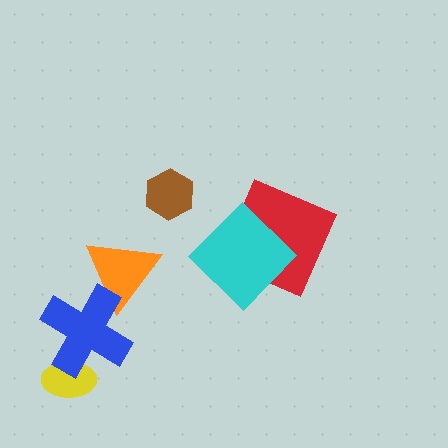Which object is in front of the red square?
The cyan diamond is in front of the red square.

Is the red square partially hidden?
Yes, it is partially covered by another shape.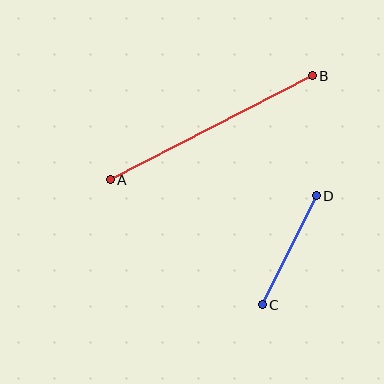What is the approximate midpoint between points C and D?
The midpoint is at approximately (289, 250) pixels.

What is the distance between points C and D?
The distance is approximately 122 pixels.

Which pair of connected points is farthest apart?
Points A and B are farthest apart.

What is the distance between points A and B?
The distance is approximately 227 pixels.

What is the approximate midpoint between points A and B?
The midpoint is at approximately (211, 128) pixels.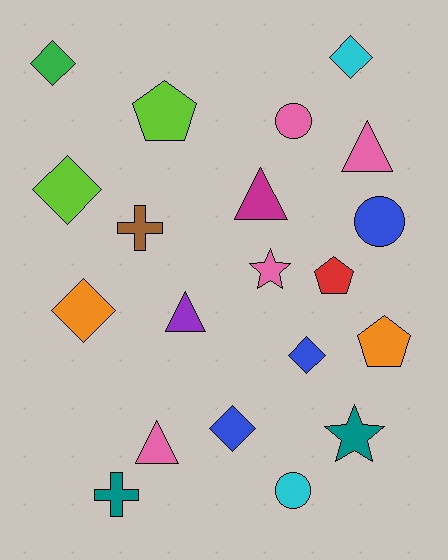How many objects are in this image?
There are 20 objects.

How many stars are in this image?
There are 2 stars.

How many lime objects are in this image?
There are 2 lime objects.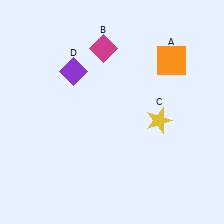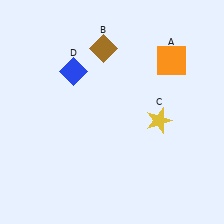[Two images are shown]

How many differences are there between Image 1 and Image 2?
There are 2 differences between the two images.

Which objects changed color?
B changed from magenta to brown. D changed from purple to blue.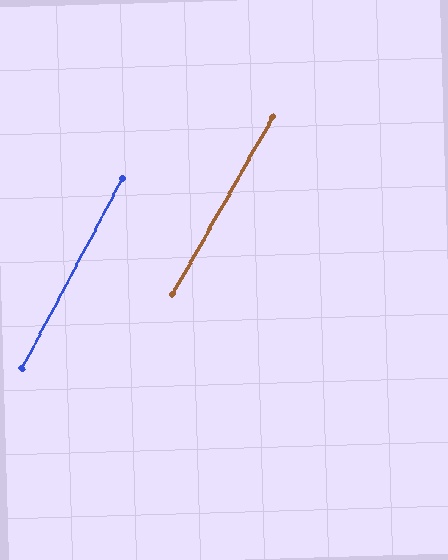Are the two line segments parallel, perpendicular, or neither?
Parallel — their directions differ by only 1.7°.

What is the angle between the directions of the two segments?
Approximately 2 degrees.